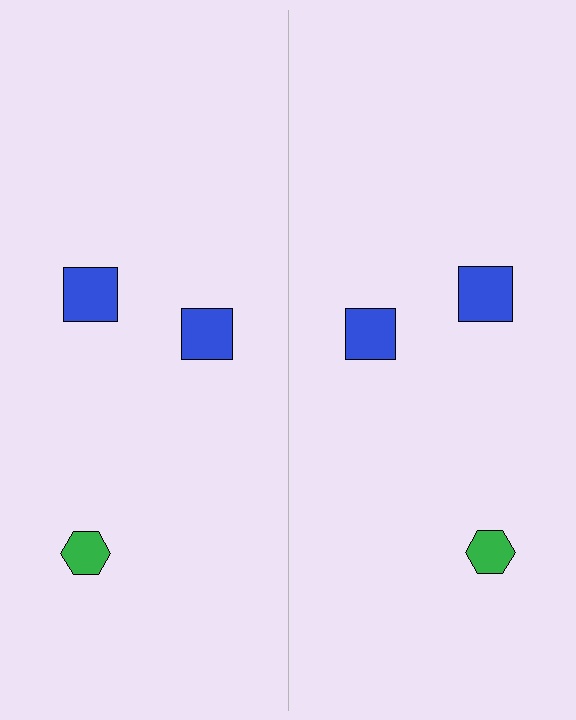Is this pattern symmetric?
Yes, this pattern has bilateral (reflection) symmetry.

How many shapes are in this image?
There are 6 shapes in this image.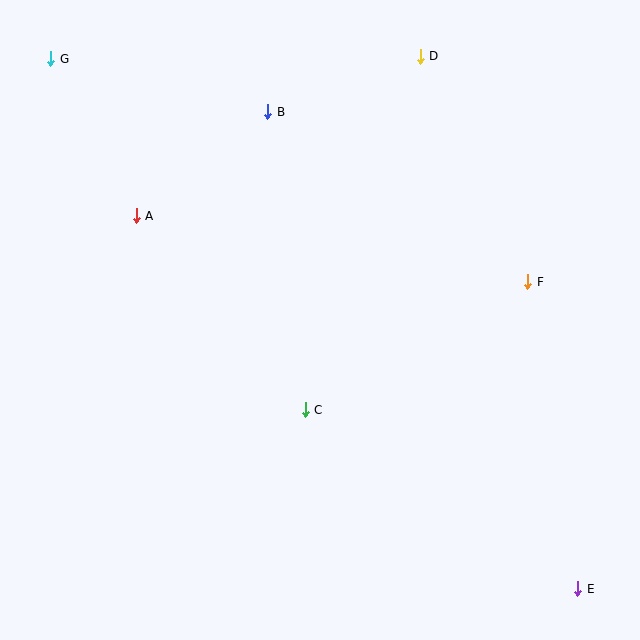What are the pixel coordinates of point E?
Point E is at (578, 589).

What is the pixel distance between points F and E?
The distance between F and E is 311 pixels.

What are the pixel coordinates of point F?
Point F is at (528, 282).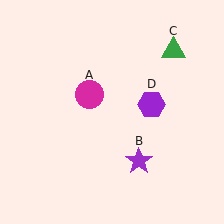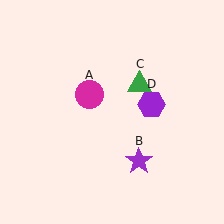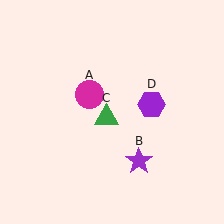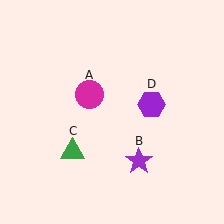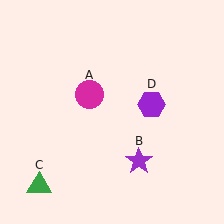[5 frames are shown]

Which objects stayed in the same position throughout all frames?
Magenta circle (object A) and purple star (object B) and purple hexagon (object D) remained stationary.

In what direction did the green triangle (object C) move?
The green triangle (object C) moved down and to the left.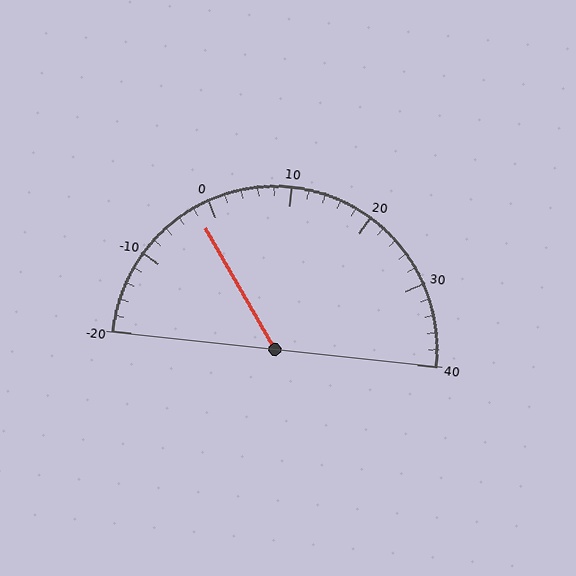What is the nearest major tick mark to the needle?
The nearest major tick mark is 0.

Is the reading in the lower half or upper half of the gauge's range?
The reading is in the lower half of the range (-20 to 40).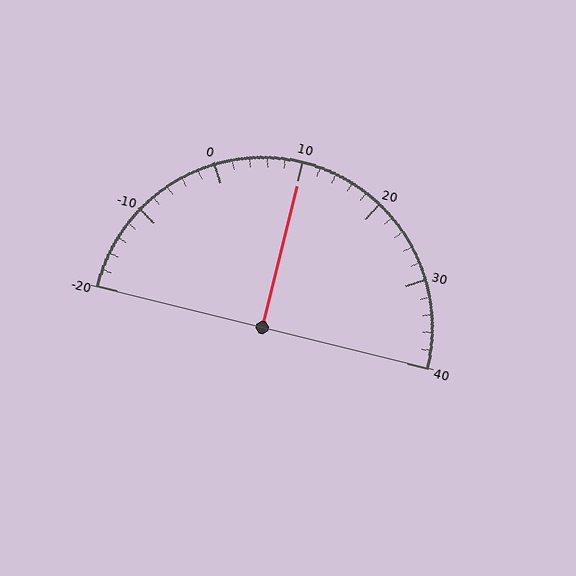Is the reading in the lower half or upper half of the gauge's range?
The reading is in the upper half of the range (-20 to 40).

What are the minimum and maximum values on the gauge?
The gauge ranges from -20 to 40.